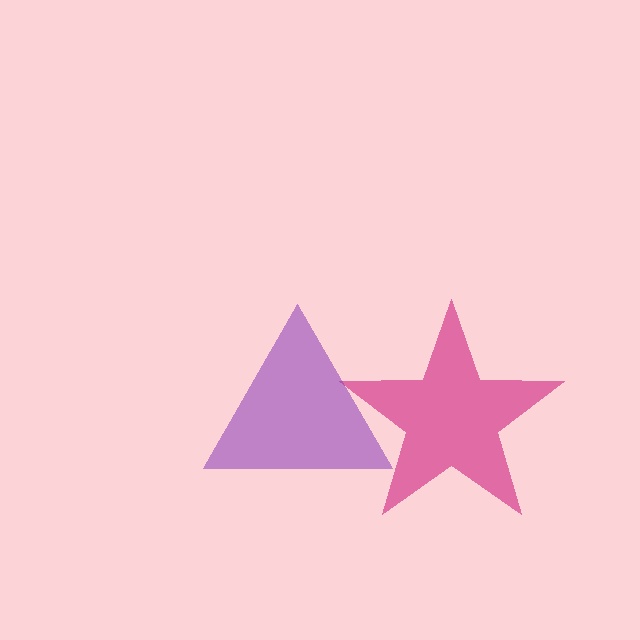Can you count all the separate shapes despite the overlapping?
Yes, there are 2 separate shapes.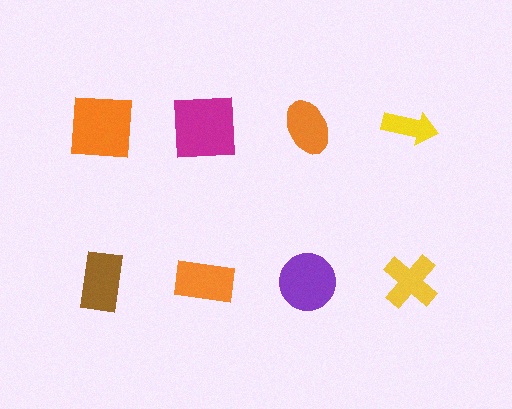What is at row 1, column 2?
A magenta square.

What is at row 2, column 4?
A yellow cross.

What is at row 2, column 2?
An orange rectangle.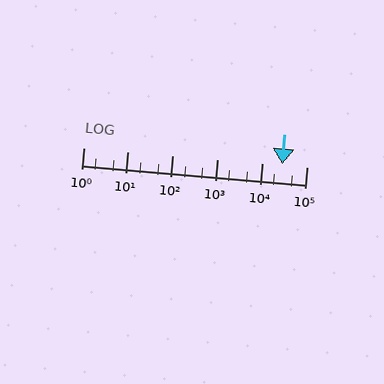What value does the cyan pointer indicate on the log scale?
The pointer indicates approximately 28000.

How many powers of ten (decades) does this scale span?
The scale spans 5 decades, from 1 to 100000.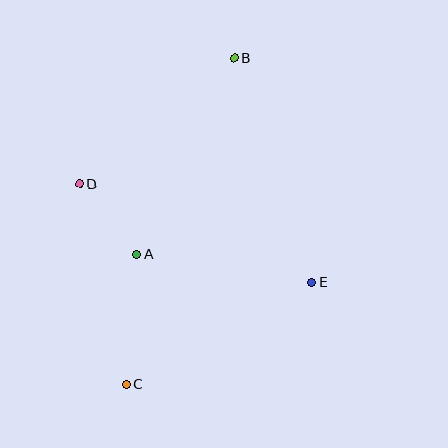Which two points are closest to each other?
Points A and D are closest to each other.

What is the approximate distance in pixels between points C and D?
The distance between C and D is approximately 206 pixels.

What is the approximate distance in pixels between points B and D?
The distance between B and D is approximately 199 pixels.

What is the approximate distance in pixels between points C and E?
The distance between C and E is approximately 212 pixels.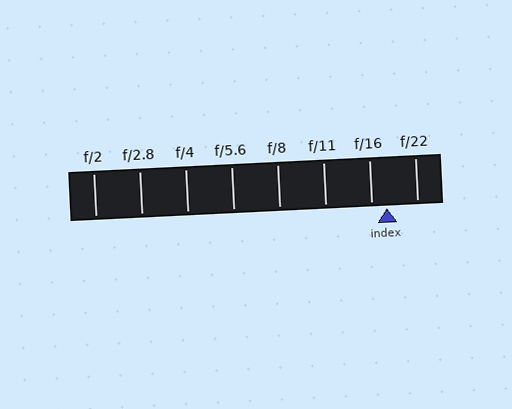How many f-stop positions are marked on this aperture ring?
There are 8 f-stop positions marked.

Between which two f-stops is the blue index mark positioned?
The index mark is between f/16 and f/22.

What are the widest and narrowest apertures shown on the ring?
The widest aperture shown is f/2 and the narrowest is f/22.